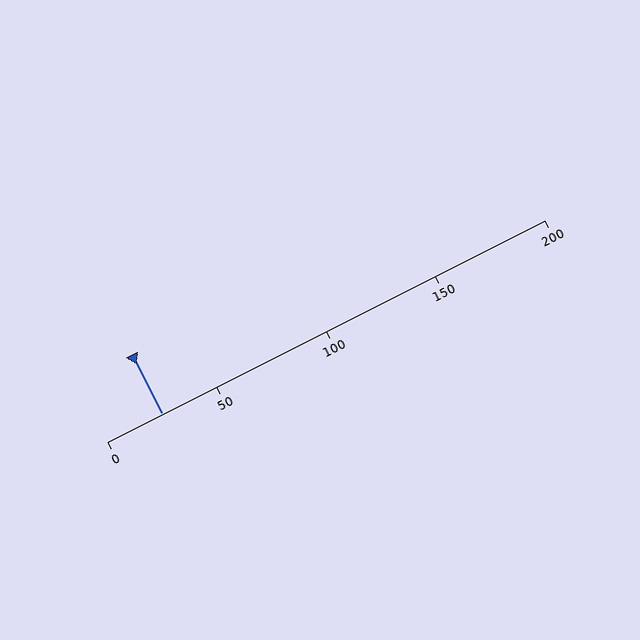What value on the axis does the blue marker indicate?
The marker indicates approximately 25.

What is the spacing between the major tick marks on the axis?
The major ticks are spaced 50 apart.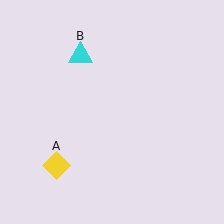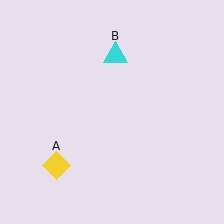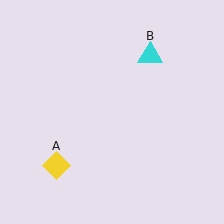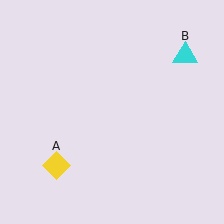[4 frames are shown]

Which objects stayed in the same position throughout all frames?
Yellow diamond (object A) remained stationary.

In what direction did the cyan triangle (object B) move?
The cyan triangle (object B) moved right.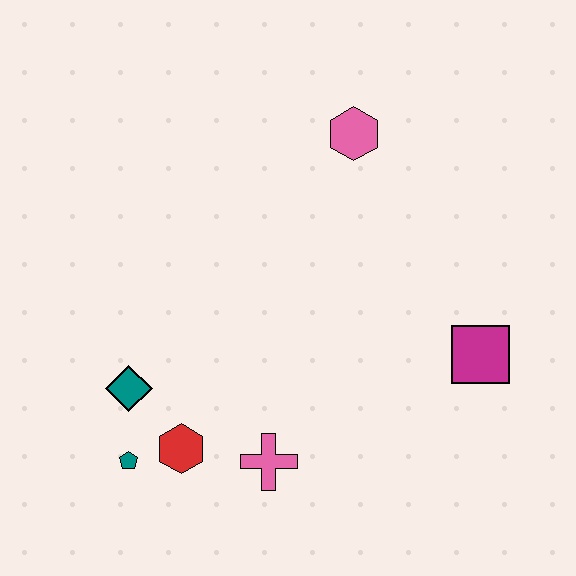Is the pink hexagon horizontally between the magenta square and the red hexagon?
Yes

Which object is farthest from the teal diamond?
The magenta square is farthest from the teal diamond.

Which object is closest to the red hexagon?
The teal pentagon is closest to the red hexagon.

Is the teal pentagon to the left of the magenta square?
Yes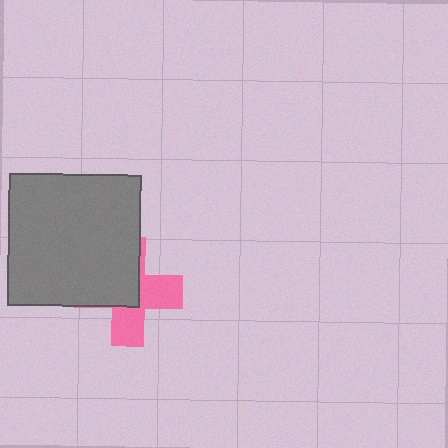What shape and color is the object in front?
The object in front is a gray square.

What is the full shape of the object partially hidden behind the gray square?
The partially hidden object is a pink cross.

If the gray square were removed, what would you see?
You would see the complete pink cross.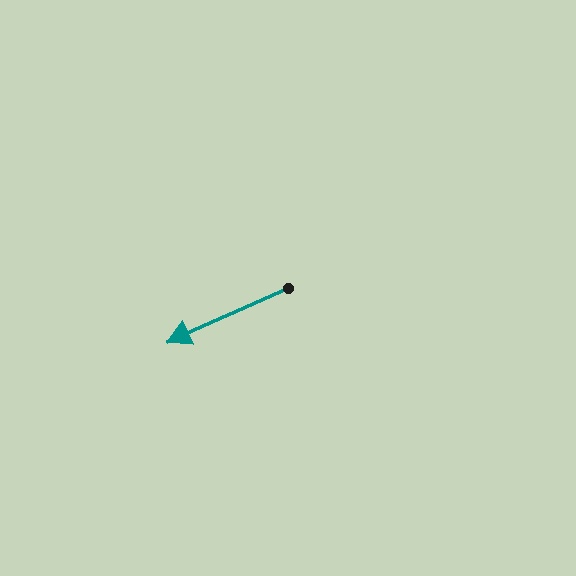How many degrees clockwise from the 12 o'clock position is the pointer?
Approximately 246 degrees.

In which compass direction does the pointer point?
Southwest.